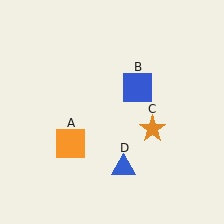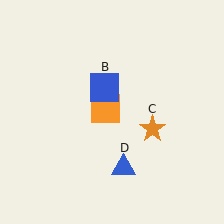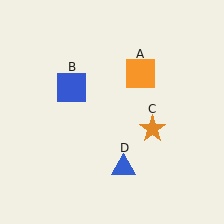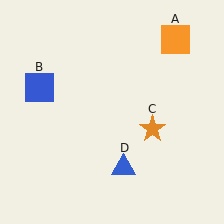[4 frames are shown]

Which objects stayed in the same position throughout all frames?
Orange star (object C) and blue triangle (object D) remained stationary.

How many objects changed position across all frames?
2 objects changed position: orange square (object A), blue square (object B).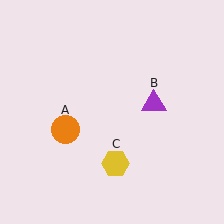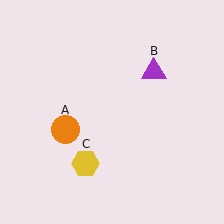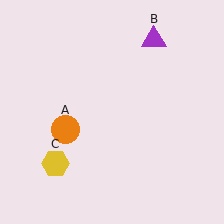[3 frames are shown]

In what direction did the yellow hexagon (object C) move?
The yellow hexagon (object C) moved left.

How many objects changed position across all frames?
2 objects changed position: purple triangle (object B), yellow hexagon (object C).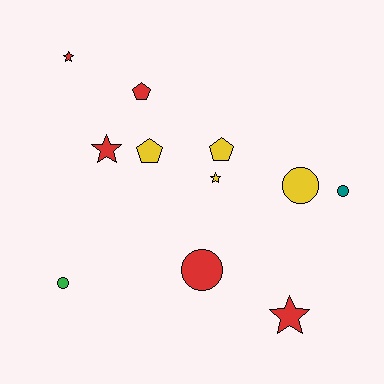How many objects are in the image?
There are 11 objects.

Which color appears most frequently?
Red, with 5 objects.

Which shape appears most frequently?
Star, with 4 objects.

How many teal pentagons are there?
There are no teal pentagons.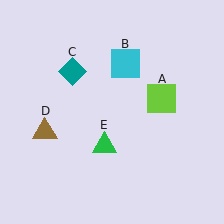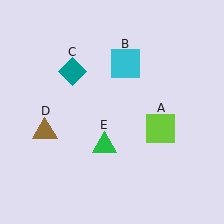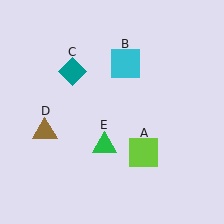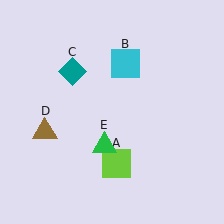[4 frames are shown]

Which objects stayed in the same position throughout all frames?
Cyan square (object B) and teal diamond (object C) and brown triangle (object D) and green triangle (object E) remained stationary.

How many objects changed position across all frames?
1 object changed position: lime square (object A).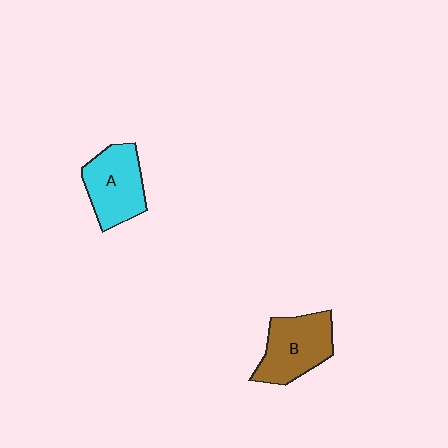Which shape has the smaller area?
Shape A (cyan).